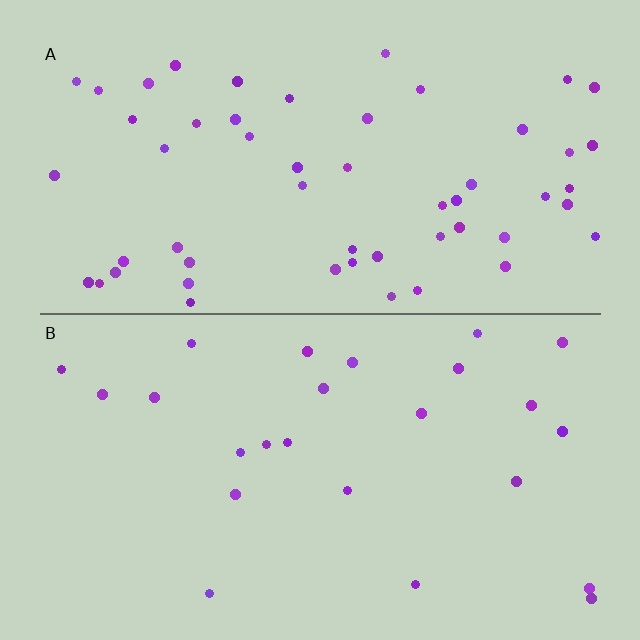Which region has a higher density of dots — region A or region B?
A (the top).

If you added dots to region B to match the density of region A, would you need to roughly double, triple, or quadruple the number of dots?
Approximately double.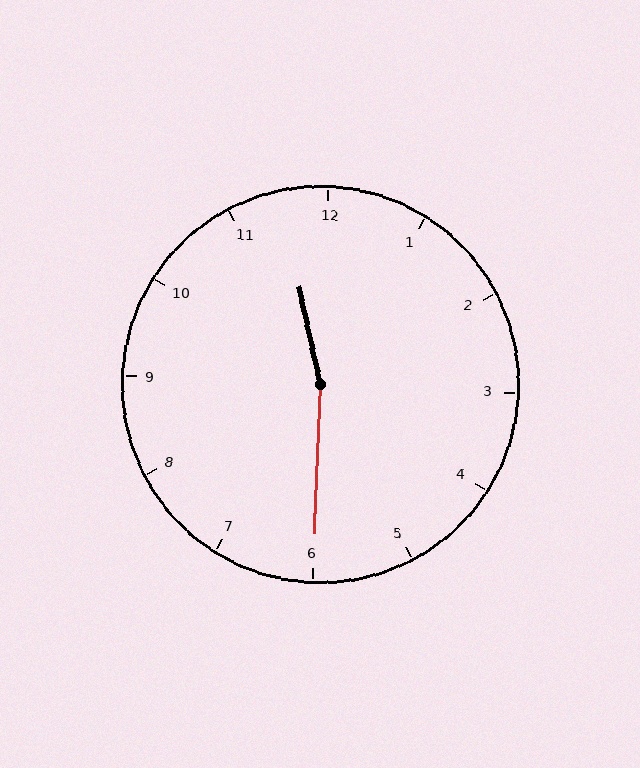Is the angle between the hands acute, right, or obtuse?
It is obtuse.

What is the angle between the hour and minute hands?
Approximately 165 degrees.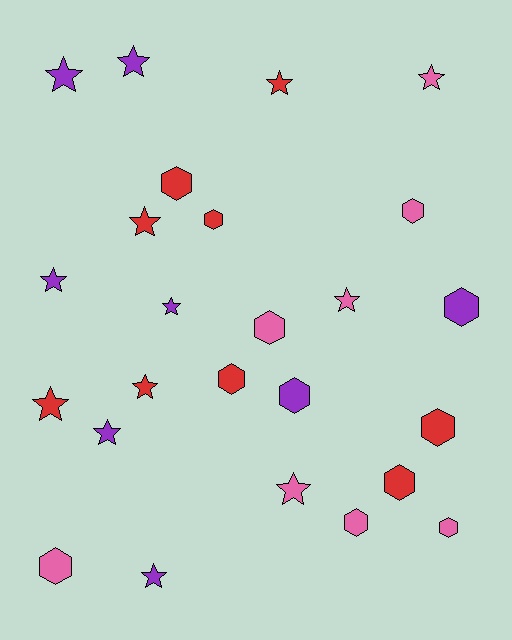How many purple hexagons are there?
There are 2 purple hexagons.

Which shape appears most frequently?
Star, with 13 objects.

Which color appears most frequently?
Red, with 9 objects.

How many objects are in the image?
There are 25 objects.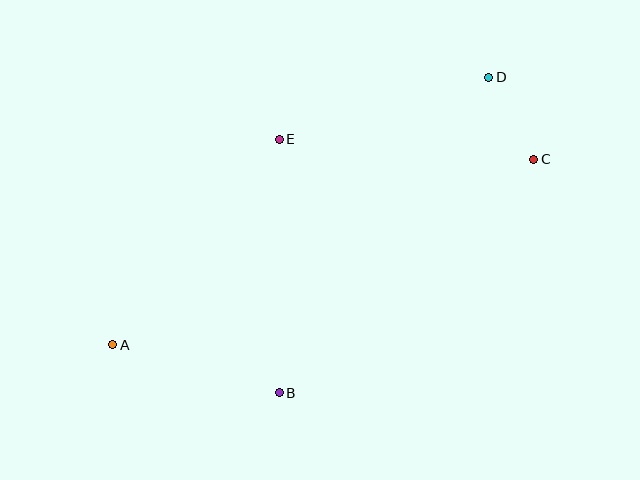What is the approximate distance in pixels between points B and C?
The distance between B and C is approximately 345 pixels.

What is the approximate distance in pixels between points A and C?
The distance between A and C is approximately 460 pixels.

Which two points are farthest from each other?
Points A and D are farthest from each other.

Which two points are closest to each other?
Points C and D are closest to each other.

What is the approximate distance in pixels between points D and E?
The distance between D and E is approximately 218 pixels.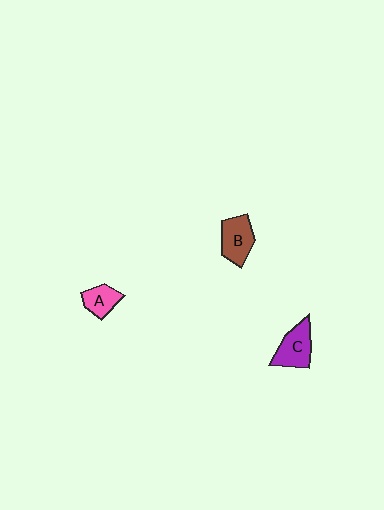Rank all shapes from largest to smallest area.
From largest to smallest: C (purple), B (brown), A (pink).